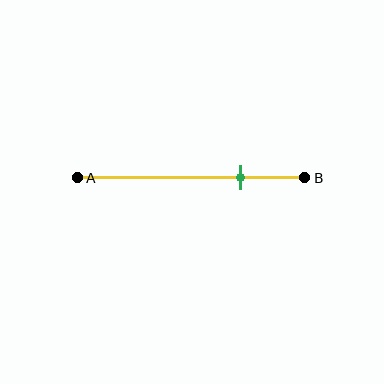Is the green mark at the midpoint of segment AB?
No, the mark is at about 70% from A, not at the 50% midpoint.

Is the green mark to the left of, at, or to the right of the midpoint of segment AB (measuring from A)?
The green mark is to the right of the midpoint of segment AB.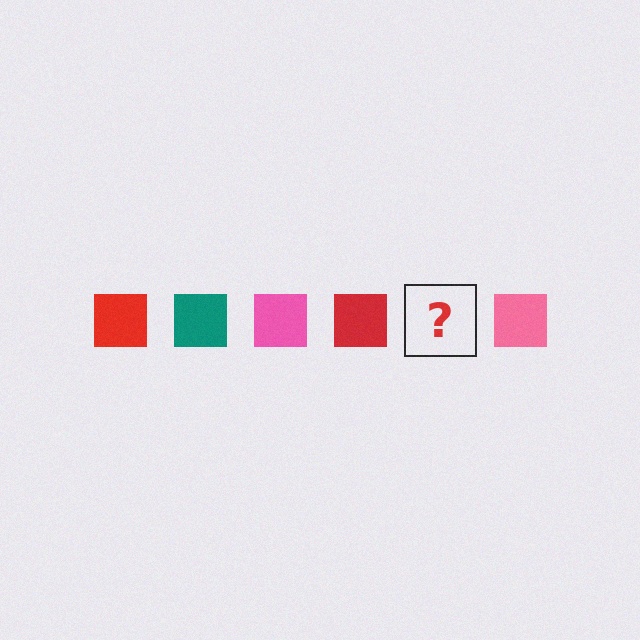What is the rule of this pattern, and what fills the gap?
The rule is that the pattern cycles through red, teal, pink squares. The gap should be filled with a teal square.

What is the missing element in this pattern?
The missing element is a teal square.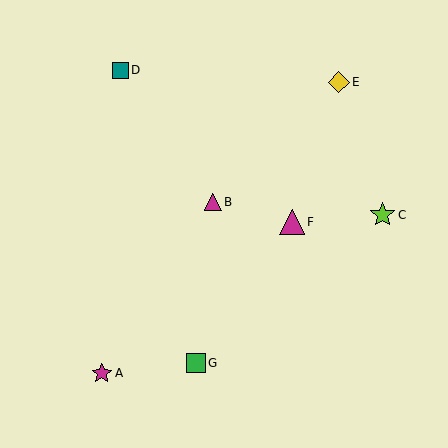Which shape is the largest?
The lime star (labeled C) is the largest.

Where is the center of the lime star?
The center of the lime star is at (383, 215).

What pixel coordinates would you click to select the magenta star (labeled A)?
Click at (102, 373) to select the magenta star A.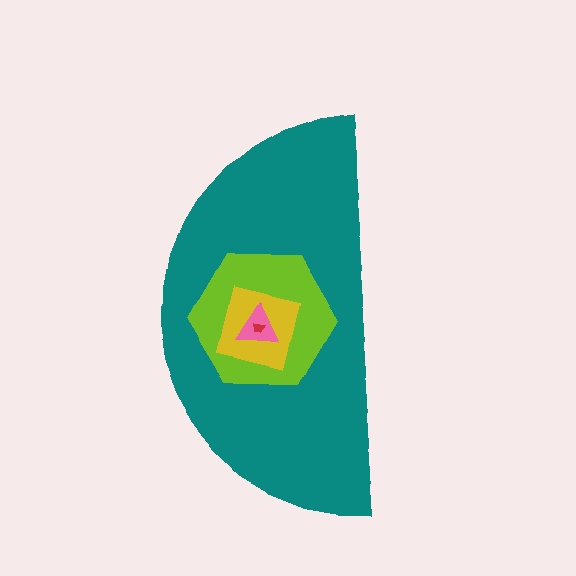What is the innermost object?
The red trapezoid.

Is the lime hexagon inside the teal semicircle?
Yes.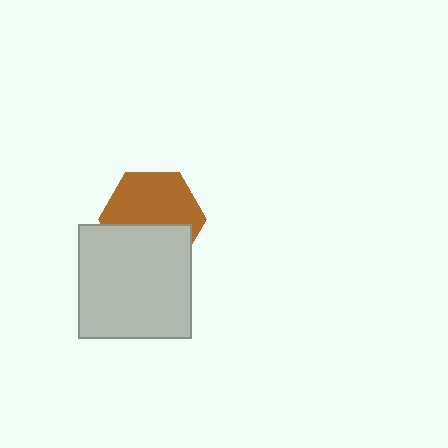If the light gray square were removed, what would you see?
You would see the complete brown hexagon.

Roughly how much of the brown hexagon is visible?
About half of it is visible (roughly 58%).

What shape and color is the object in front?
The object in front is a light gray square.